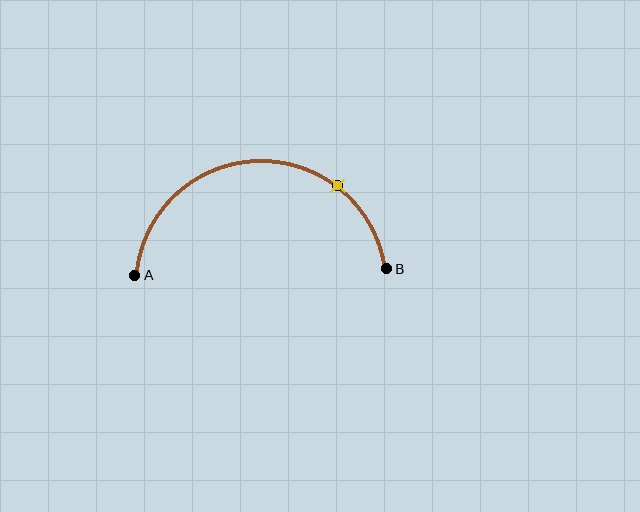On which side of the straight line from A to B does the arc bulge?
The arc bulges above the straight line connecting A and B.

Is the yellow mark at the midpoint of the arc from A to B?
No. The yellow mark lies on the arc but is closer to endpoint B. The arc midpoint would be at the point on the curve equidistant along the arc from both A and B.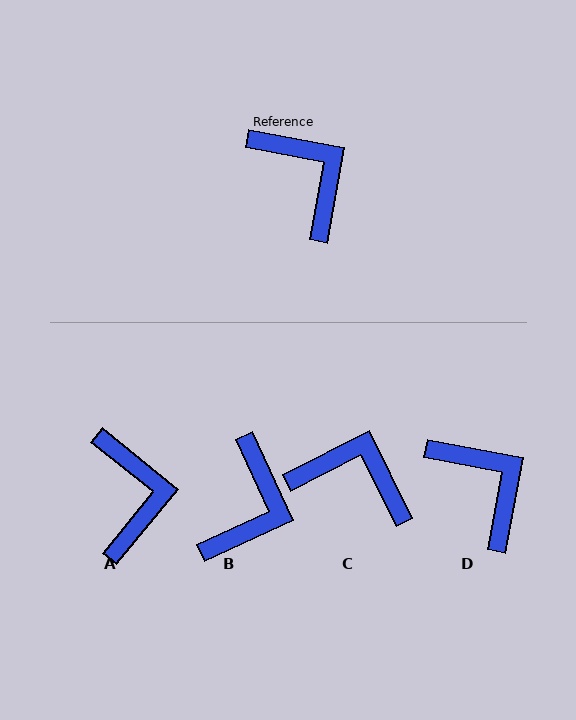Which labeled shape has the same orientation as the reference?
D.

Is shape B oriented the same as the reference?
No, it is off by about 55 degrees.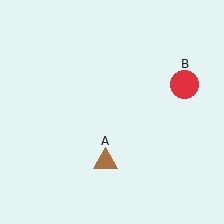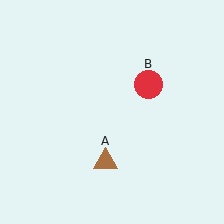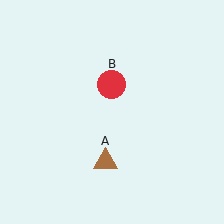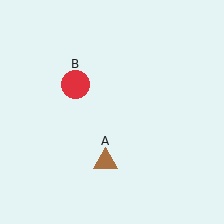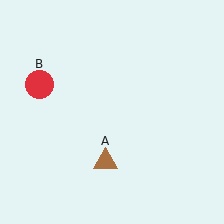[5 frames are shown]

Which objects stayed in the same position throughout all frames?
Brown triangle (object A) remained stationary.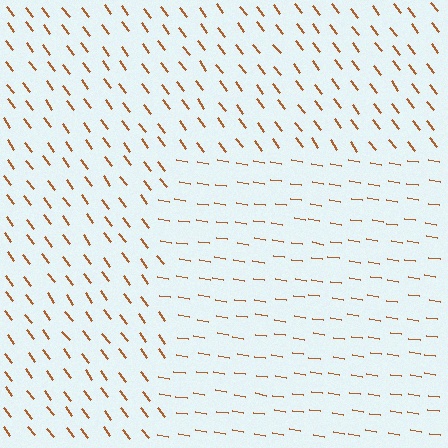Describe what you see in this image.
The image is filled with small brown line segments. A rectangle region in the image has lines oriented differently from the surrounding lines, creating a visible texture boundary.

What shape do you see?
I see a rectangle.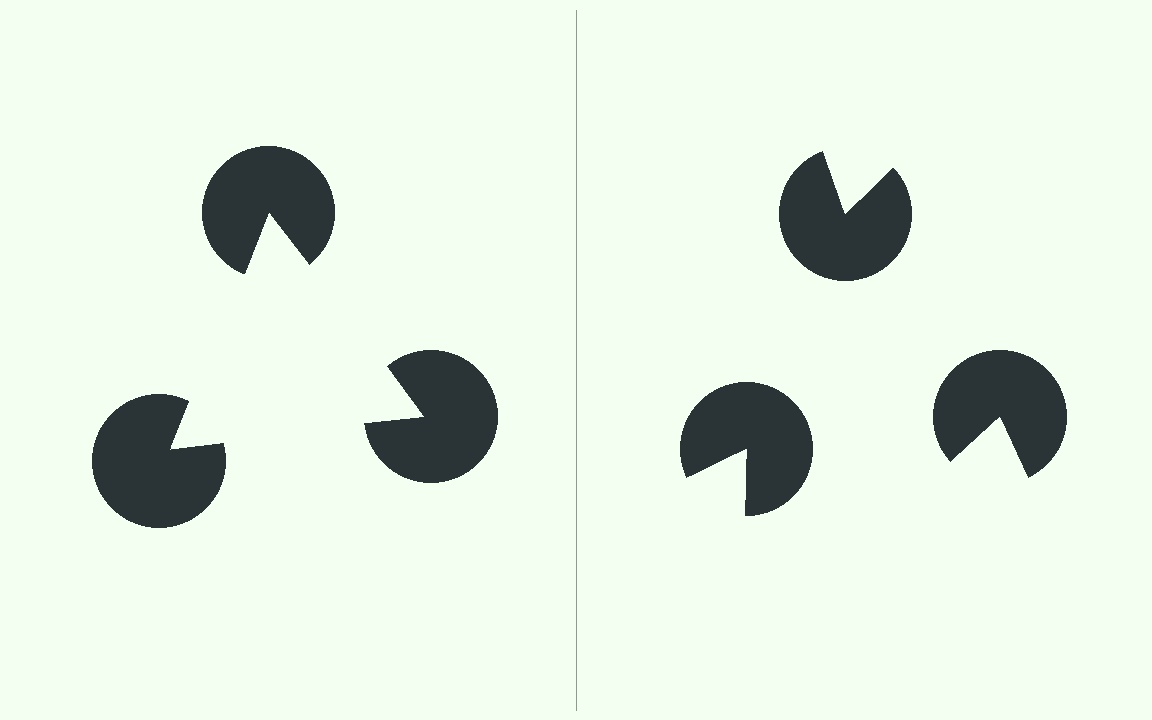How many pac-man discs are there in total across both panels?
6 — 3 on each side.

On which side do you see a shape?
An illusory triangle appears on the left side. On the right side the wedge cuts are rotated, so no coherent shape forms.